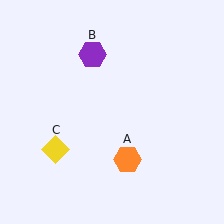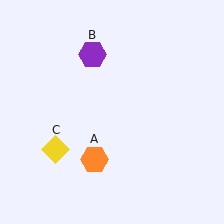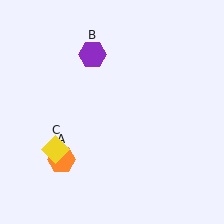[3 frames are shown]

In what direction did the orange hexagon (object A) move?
The orange hexagon (object A) moved left.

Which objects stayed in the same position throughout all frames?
Purple hexagon (object B) and yellow diamond (object C) remained stationary.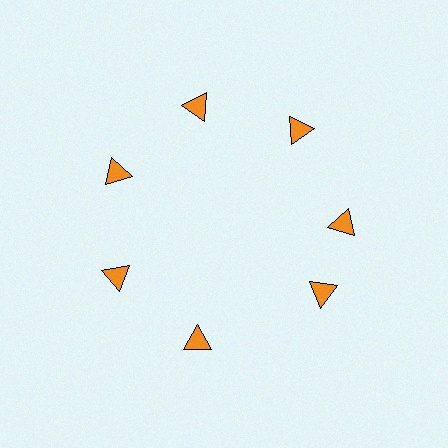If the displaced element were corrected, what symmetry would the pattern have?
It would have 7-fold rotational symmetry — the pattern would map onto itself every 51 degrees.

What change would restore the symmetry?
The symmetry would be restored by rotating it back into even spacing with its neighbors so that all 7 triangles sit at equal angles and equal distance from the center.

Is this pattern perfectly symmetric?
No. The 7 orange triangles are arranged in a ring, but one element near the 5 o'clock position is rotated out of alignment along the ring, breaking the 7-fold rotational symmetry.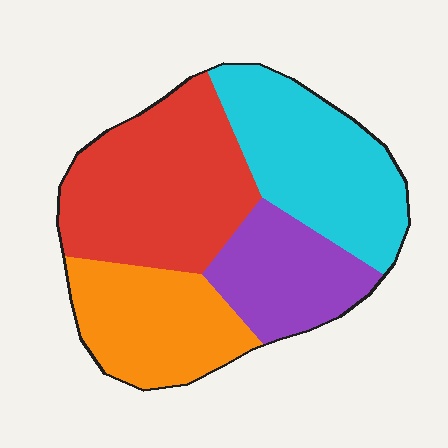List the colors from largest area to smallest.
From largest to smallest: red, cyan, orange, purple.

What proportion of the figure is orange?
Orange takes up about one fifth (1/5) of the figure.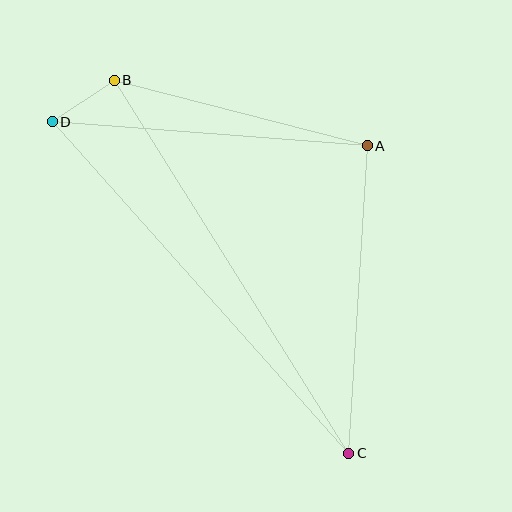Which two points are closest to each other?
Points B and D are closest to each other.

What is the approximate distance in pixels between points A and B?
The distance between A and B is approximately 261 pixels.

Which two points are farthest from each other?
Points C and D are farthest from each other.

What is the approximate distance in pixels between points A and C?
The distance between A and C is approximately 308 pixels.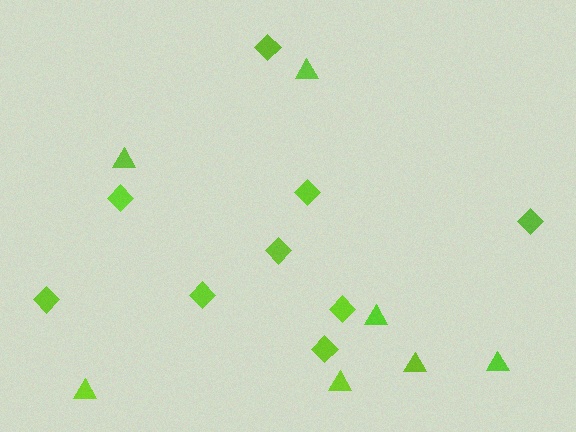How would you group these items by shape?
There are 2 groups: one group of triangles (7) and one group of diamonds (9).